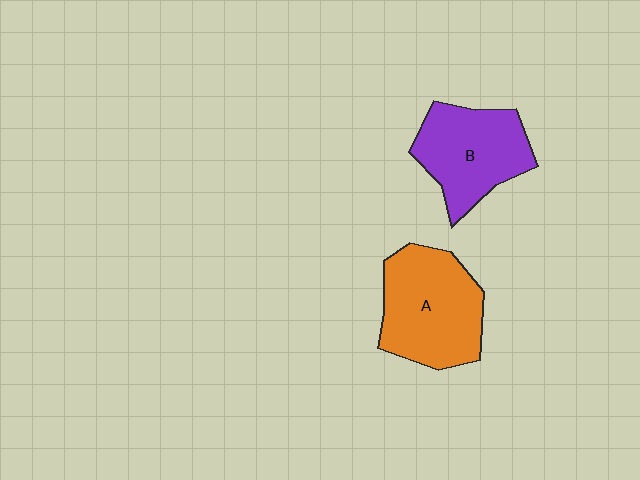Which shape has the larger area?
Shape A (orange).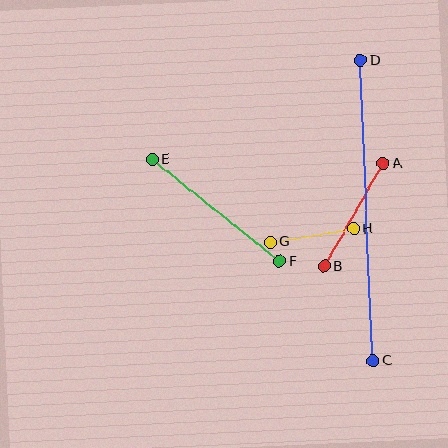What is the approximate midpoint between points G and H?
The midpoint is at approximately (312, 236) pixels.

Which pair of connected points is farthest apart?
Points C and D are farthest apart.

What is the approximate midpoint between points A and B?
The midpoint is at approximately (354, 215) pixels.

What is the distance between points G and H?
The distance is approximately 85 pixels.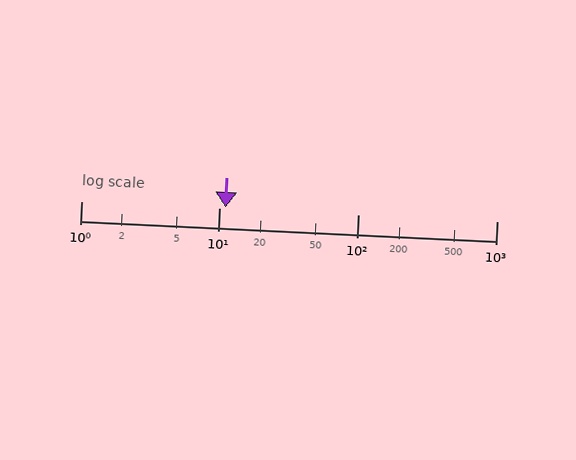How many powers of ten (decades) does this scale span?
The scale spans 3 decades, from 1 to 1000.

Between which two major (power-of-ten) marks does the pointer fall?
The pointer is between 10 and 100.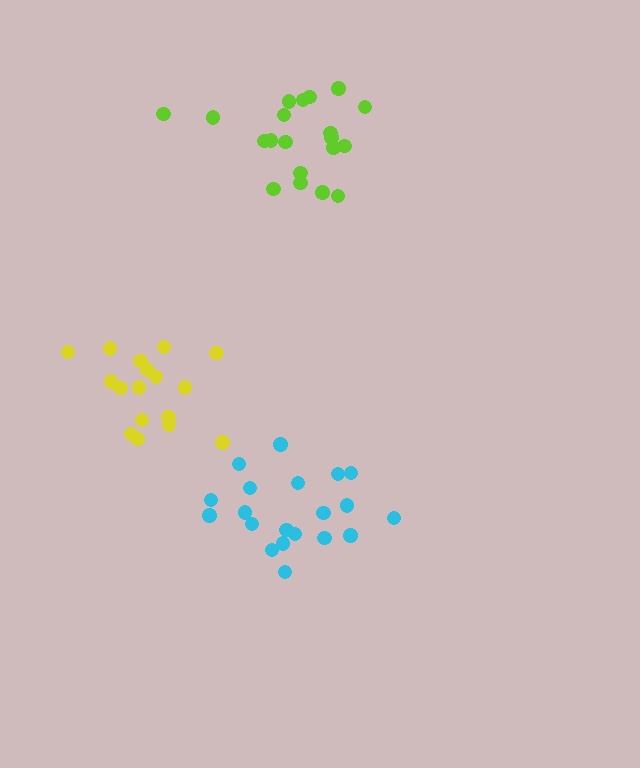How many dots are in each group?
Group 1: 20 dots, Group 2: 20 dots, Group 3: 17 dots (57 total).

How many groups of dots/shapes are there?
There are 3 groups.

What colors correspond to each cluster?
The clusters are colored: lime, cyan, yellow.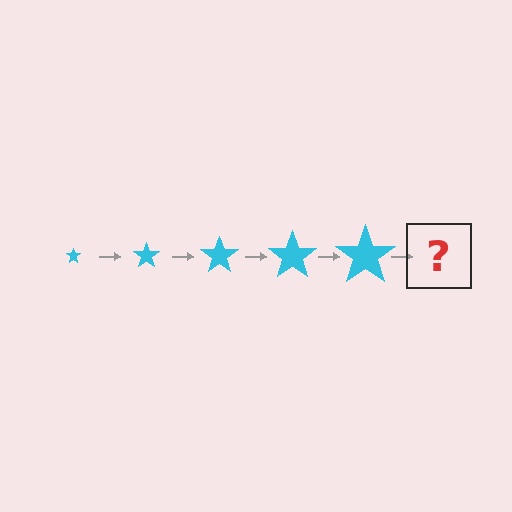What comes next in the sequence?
The next element should be a cyan star, larger than the previous one.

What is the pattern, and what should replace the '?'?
The pattern is that the star gets progressively larger each step. The '?' should be a cyan star, larger than the previous one.